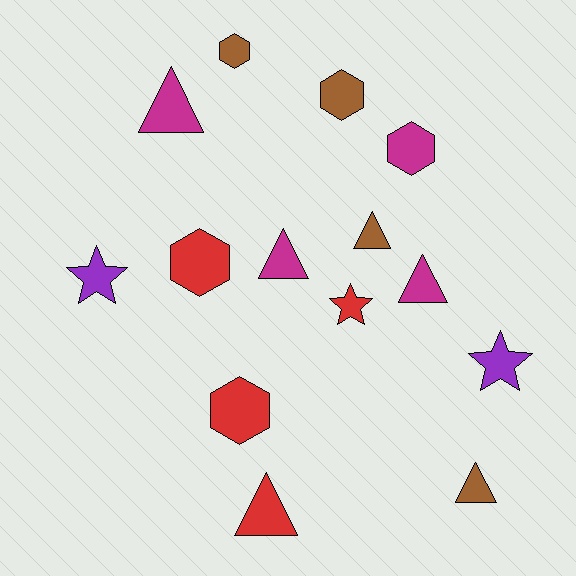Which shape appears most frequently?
Triangle, with 6 objects.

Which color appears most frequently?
Brown, with 4 objects.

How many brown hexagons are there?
There are 2 brown hexagons.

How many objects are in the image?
There are 14 objects.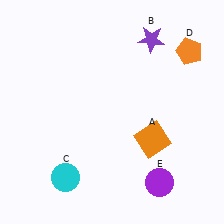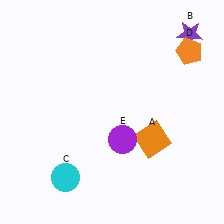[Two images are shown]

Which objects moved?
The objects that moved are: the purple star (B), the purple circle (E).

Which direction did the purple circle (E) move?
The purple circle (E) moved up.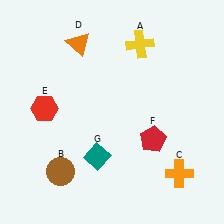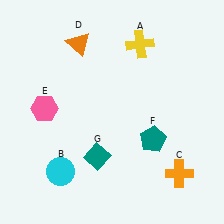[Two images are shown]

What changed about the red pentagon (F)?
In Image 1, F is red. In Image 2, it changed to teal.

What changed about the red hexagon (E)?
In Image 1, E is red. In Image 2, it changed to pink.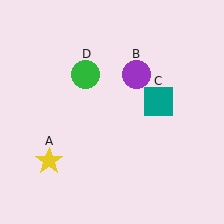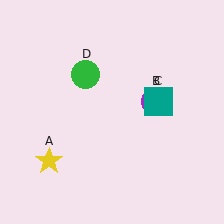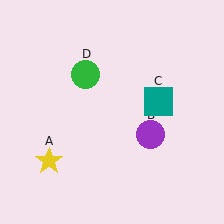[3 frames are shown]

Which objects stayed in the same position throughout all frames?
Yellow star (object A) and teal square (object C) and green circle (object D) remained stationary.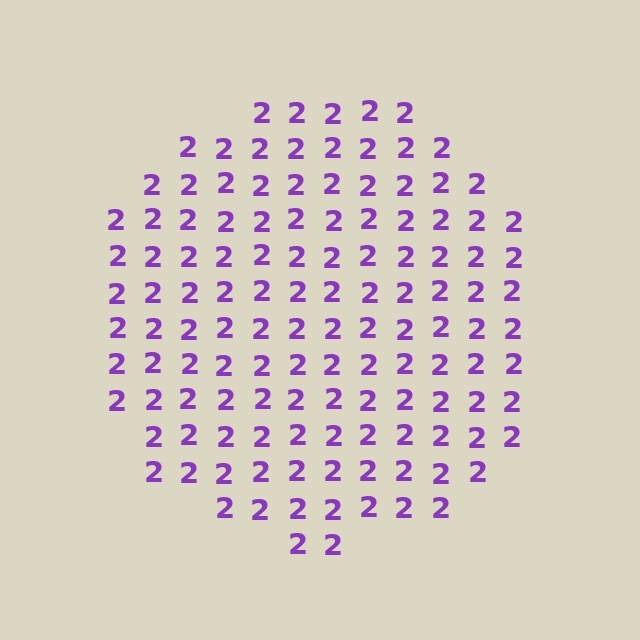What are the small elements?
The small elements are digit 2's.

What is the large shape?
The large shape is a circle.